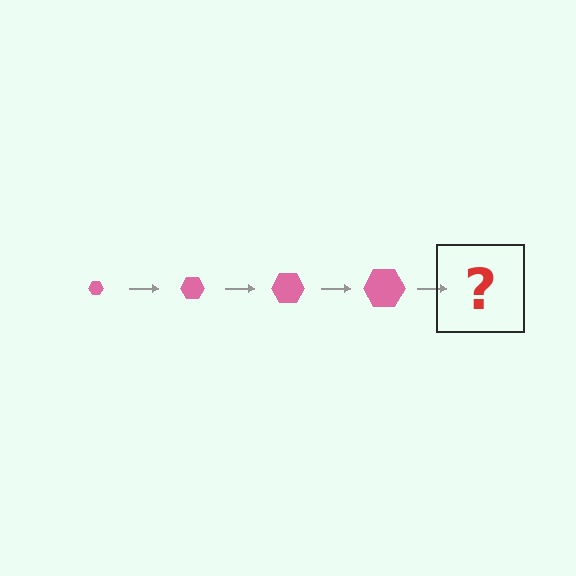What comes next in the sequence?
The next element should be a pink hexagon, larger than the previous one.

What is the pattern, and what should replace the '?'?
The pattern is that the hexagon gets progressively larger each step. The '?' should be a pink hexagon, larger than the previous one.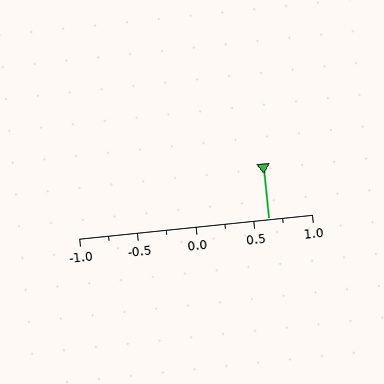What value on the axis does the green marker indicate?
The marker indicates approximately 0.62.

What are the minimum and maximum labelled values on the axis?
The axis runs from -1.0 to 1.0.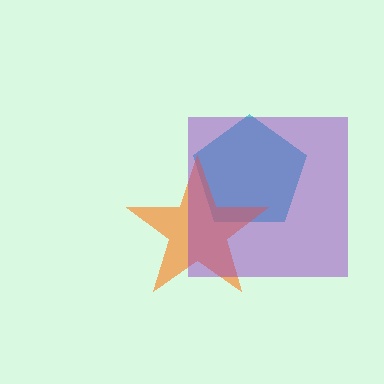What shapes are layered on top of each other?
The layered shapes are: a cyan pentagon, an orange star, a purple square.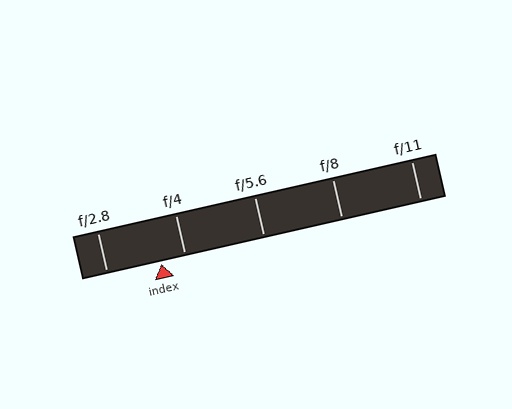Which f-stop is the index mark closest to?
The index mark is closest to f/4.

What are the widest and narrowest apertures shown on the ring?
The widest aperture shown is f/2.8 and the narrowest is f/11.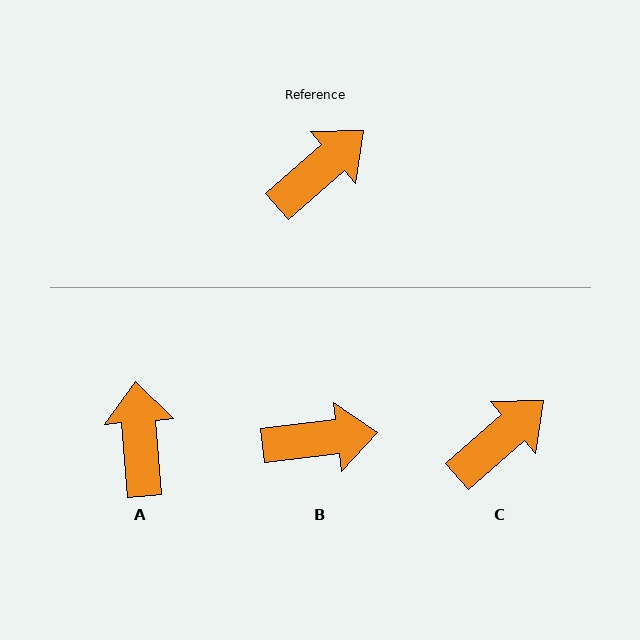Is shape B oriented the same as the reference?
No, it is off by about 35 degrees.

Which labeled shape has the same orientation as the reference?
C.